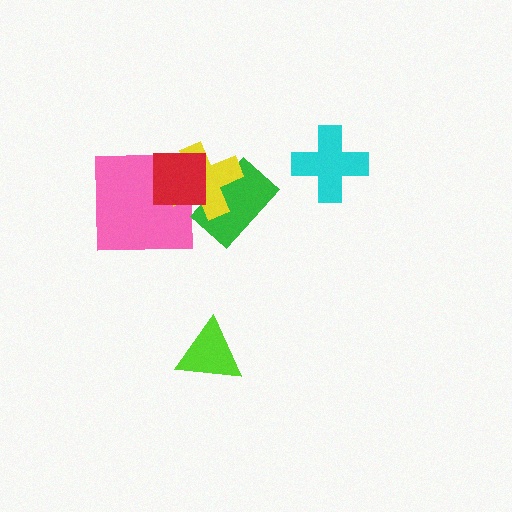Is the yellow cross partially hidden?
Yes, it is partially covered by another shape.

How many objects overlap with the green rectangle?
1 object overlaps with the green rectangle.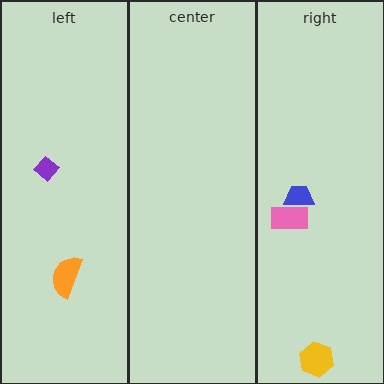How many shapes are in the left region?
2.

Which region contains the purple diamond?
The left region.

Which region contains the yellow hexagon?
The right region.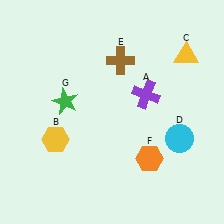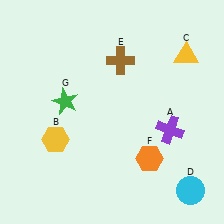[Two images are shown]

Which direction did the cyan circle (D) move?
The cyan circle (D) moved down.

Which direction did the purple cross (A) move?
The purple cross (A) moved down.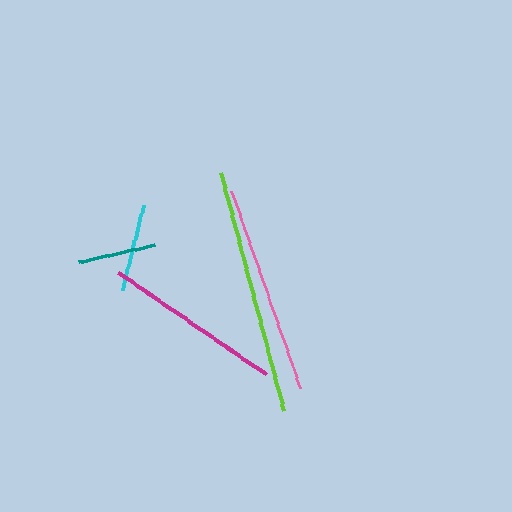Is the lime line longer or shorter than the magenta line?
The lime line is longer than the magenta line.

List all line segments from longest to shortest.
From longest to shortest: lime, pink, magenta, cyan, teal.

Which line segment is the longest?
The lime line is the longest at approximately 247 pixels.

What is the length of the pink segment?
The pink segment is approximately 209 pixels long.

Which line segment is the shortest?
The teal line is the shortest at approximately 79 pixels.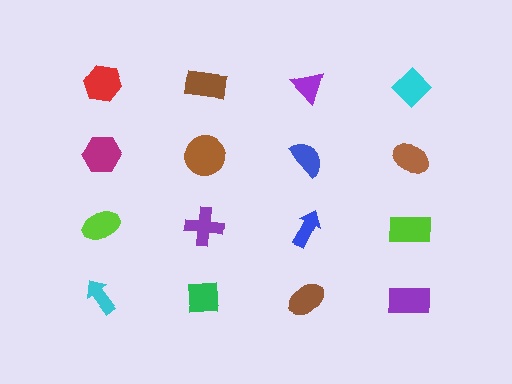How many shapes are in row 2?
4 shapes.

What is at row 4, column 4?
A purple rectangle.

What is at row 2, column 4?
A brown ellipse.